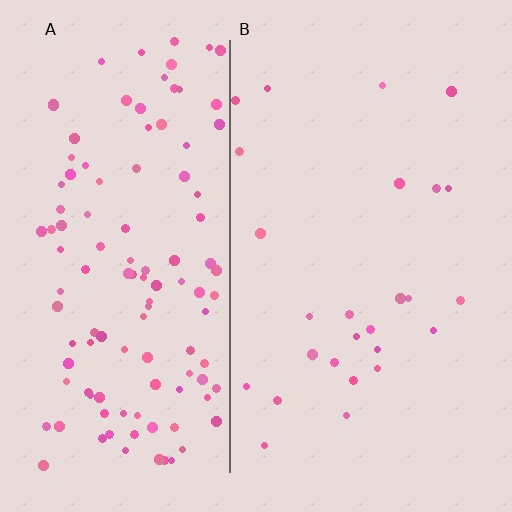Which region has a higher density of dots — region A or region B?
A (the left).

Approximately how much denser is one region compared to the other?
Approximately 4.6× — region A over region B.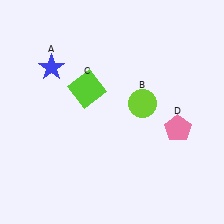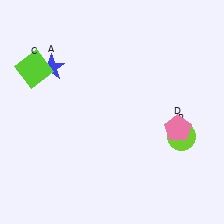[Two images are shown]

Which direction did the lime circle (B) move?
The lime circle (B) moved right.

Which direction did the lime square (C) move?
The lime square (C) moved left.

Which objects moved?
The objects that moved are: the lime circle (B), the lime square (C).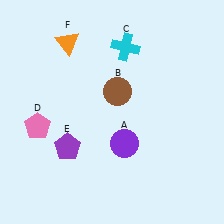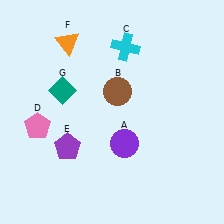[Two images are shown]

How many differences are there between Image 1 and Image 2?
There is 1 difference between the two images.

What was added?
A teal diamond (G) was added in Image 2.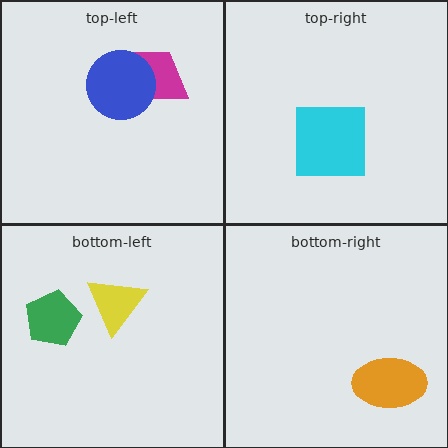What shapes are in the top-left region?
The magenta trapezoid, the blue circle.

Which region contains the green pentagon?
The bottom-left region.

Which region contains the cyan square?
The top-right region.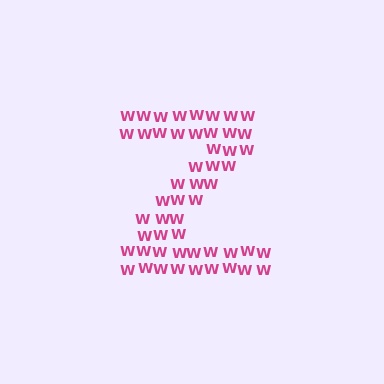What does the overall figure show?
The overall figure shows the letter Z.